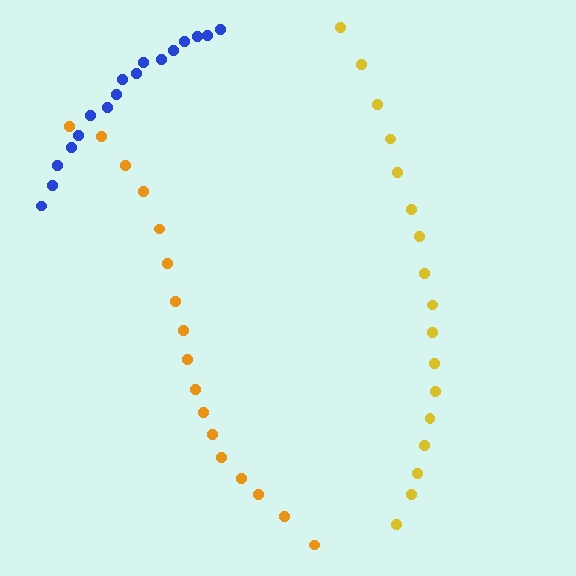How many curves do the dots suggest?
There are 3 distinct paths.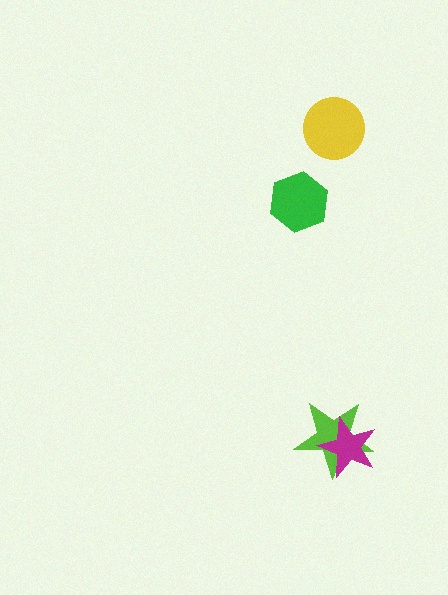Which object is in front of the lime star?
The magenta star is in front of the lime star.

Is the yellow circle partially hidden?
No, no other shape covers it.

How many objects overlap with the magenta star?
1 object overlaps with the magenta star.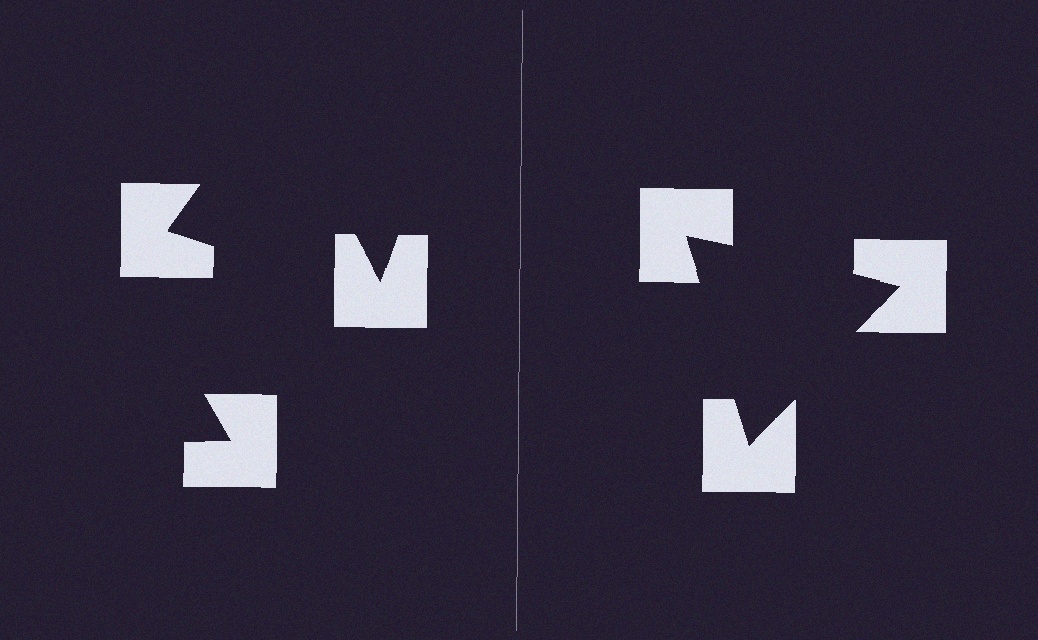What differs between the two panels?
The notched squares are positioned identically on both sides; only the wedge orientations differ. On the right they align to a triangle; on the left they are misaligned.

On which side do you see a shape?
An illusory triangle appears on the right side. On the left side the wedge cuts are rotated, so no coherent shape forms.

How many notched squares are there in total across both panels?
6 — 3 on each side.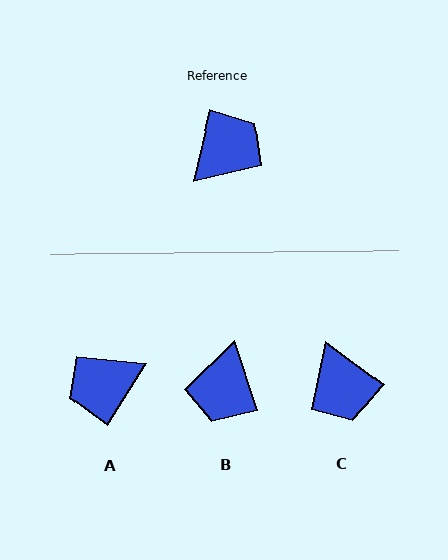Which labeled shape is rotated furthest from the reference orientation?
A, about 161 degrees away.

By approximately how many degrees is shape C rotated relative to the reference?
Approximately 114 degrees clockwise.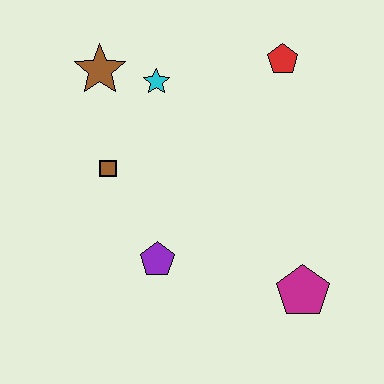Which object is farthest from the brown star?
The magenta pentagon is farthest from the brown star.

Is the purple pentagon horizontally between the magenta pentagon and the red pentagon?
No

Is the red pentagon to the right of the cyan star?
Yes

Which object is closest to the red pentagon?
The cyan star is closest to the red pentagon.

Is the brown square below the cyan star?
Yes